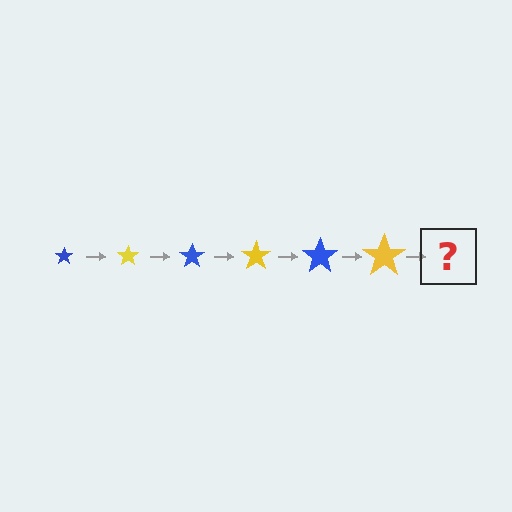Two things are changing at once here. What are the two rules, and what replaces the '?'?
The two rules are that the star grows larger each step and the color cycles through blue and yellow. The '?' should be a blue star, larger than the previous one.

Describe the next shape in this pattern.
It should be a blue star, larger than the previous one.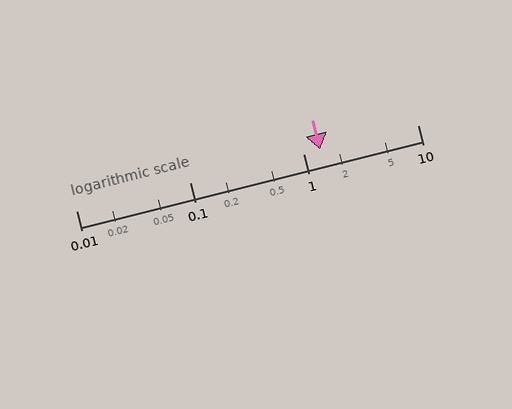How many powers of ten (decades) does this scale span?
The scale spans 3 decades, from 0.01 to 10.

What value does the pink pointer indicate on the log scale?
The pointer indicates approximately 1.4.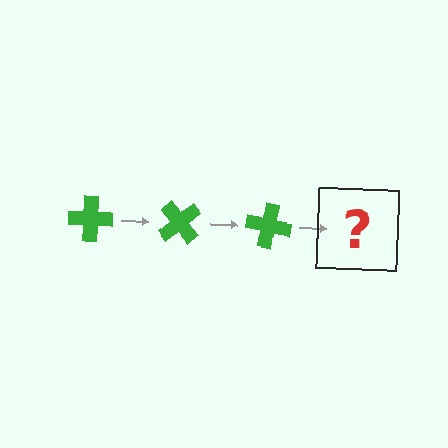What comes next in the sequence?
The next element should be a green cross rotated 150 degrees.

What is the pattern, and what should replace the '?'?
The pattern is that the cross rotates 50 degrees each step. The '?' should be a green cross rotated 150 degrees.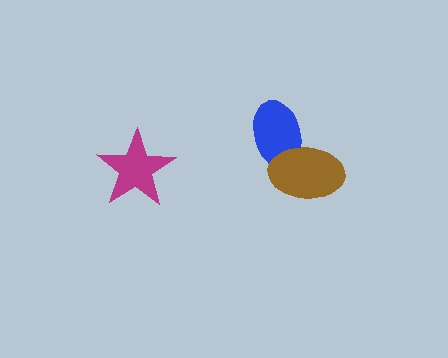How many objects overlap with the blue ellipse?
1 object overlaps with the blue ellipse.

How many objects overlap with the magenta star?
0 objects overlap with the magenta star.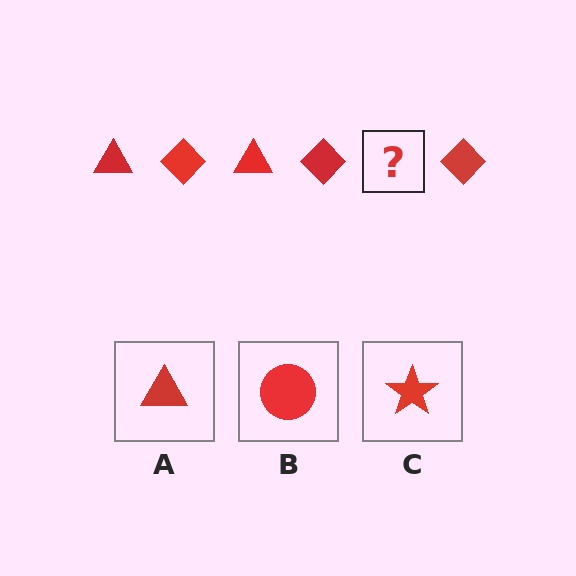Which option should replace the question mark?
Option A.